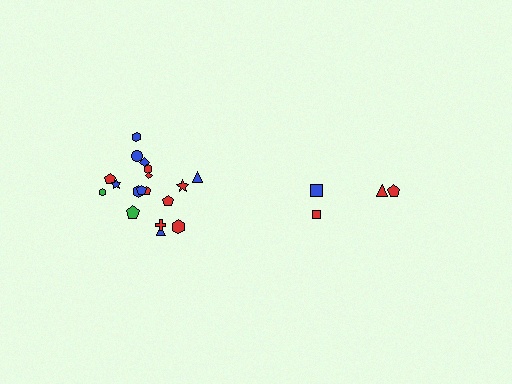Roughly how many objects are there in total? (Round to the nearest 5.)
Roughly 20 objects in total.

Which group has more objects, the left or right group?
The left group.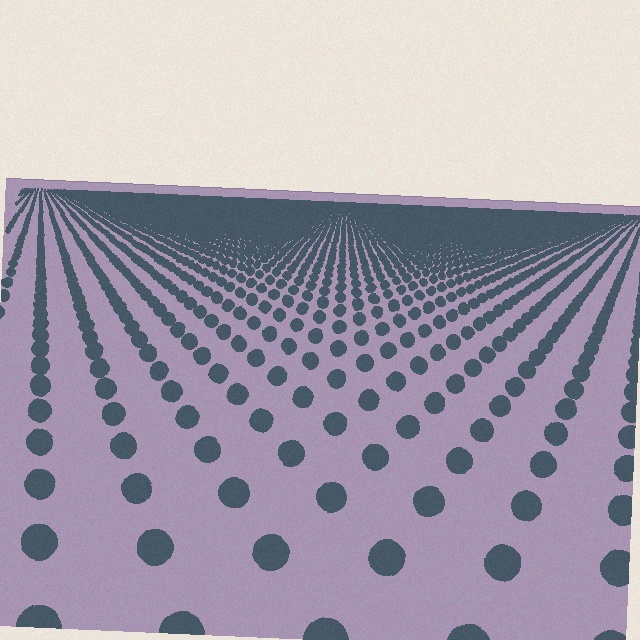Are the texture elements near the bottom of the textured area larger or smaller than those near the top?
Larger. Near the bottom, elements are closer to the viewer and appear at a bigger on-screen size.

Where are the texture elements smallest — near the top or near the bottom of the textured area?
Near the top.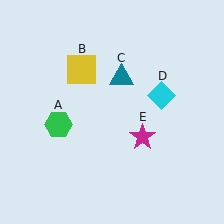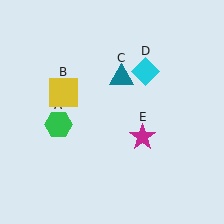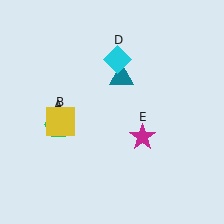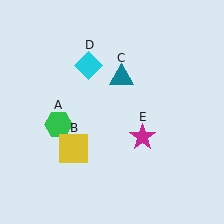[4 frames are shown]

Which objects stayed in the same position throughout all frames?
Green hexagon (object A) and teal triangle (object C) and magenta star (object E) remained stationary.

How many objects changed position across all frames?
2 objects changed position: yellow square (object B), cyan diamond (object D).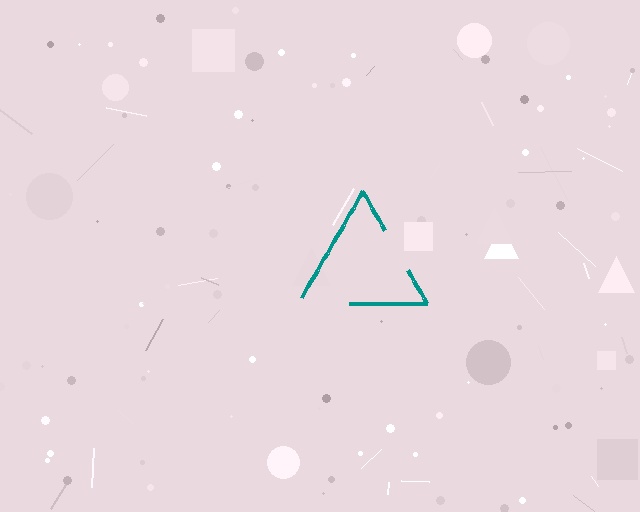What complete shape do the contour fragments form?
The contour fragments form a triangle.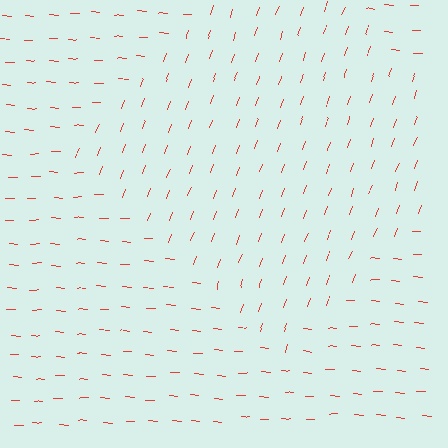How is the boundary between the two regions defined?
The boundary is defined purely by a change in line orientation (approximately 74 degrees difference). All lines are the same color and thickness.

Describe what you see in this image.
The image is filled with small red line segments. A diamond region in the image has lines oriented differently from the surrounding lines, creating a visible texture boundary.